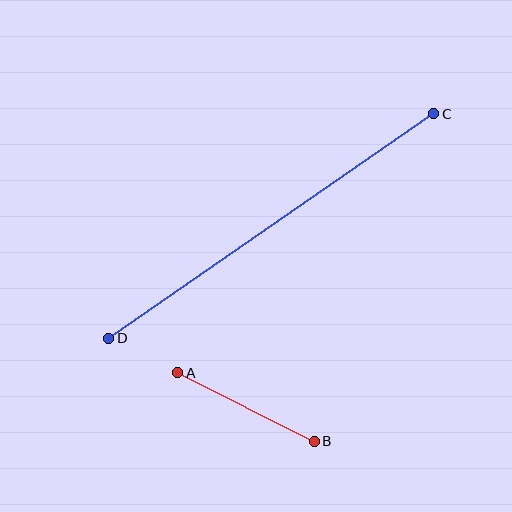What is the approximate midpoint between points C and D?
The midpoint is at approximately (271, 226) pixels.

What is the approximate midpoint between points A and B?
The midpoint is at approximately (246, 407) pixels.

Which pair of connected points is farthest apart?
Points C and D are farthest apart.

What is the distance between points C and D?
The distance is approximately 395 pixels.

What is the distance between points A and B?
The distance is approximately 153 pixels.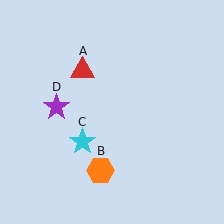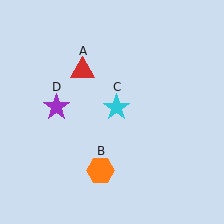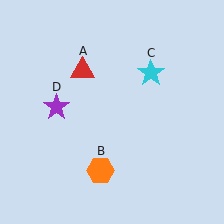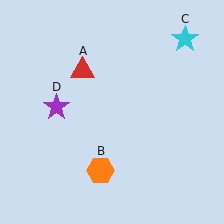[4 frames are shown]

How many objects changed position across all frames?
1 object changed position: cyan star (object C).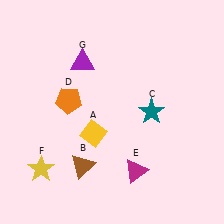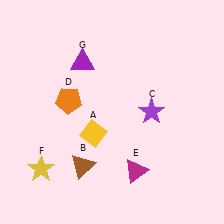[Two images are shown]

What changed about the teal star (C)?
In Image 1, C is teal. In Image 2, it changed to purple.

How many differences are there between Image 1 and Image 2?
There is 1 difference between the two images.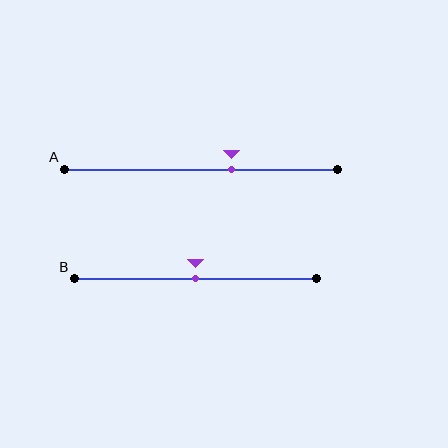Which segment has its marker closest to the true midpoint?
Segment B has its marker closest to the true midpoint.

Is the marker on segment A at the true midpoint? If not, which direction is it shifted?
No, the marker on segment A is shifted to the right by about 11% of the segment length.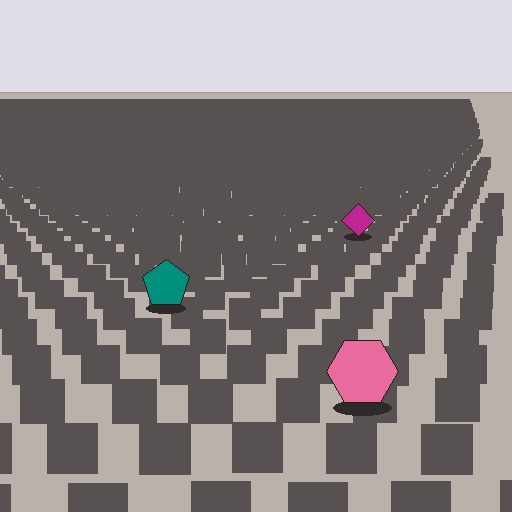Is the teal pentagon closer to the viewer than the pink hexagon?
No. The pink hexagon is closer — you can tell from the texture gradient: the ground texture is coarser near it.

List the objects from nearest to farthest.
From nearest to farthest: the pink hexagon, the teal pentagon, the magenta diamond.